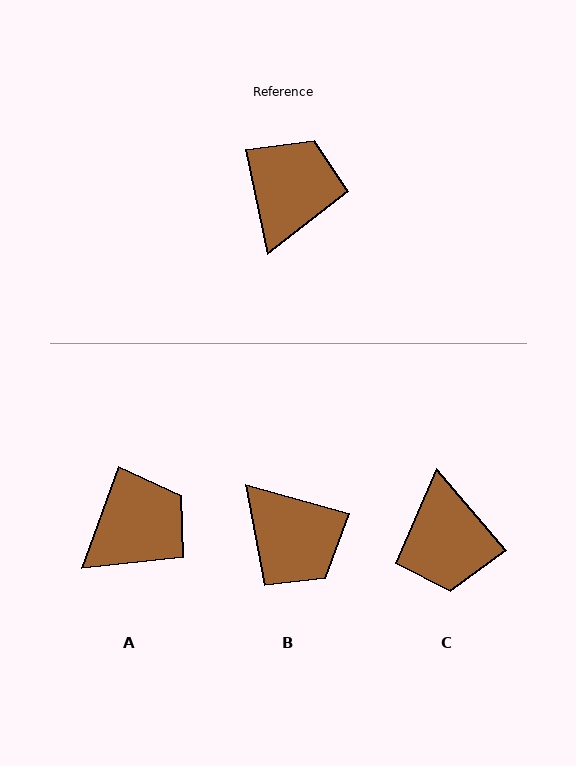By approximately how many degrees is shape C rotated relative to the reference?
Approximately 151 degrees clockwise.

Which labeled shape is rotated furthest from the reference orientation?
C, about 151 degrees away.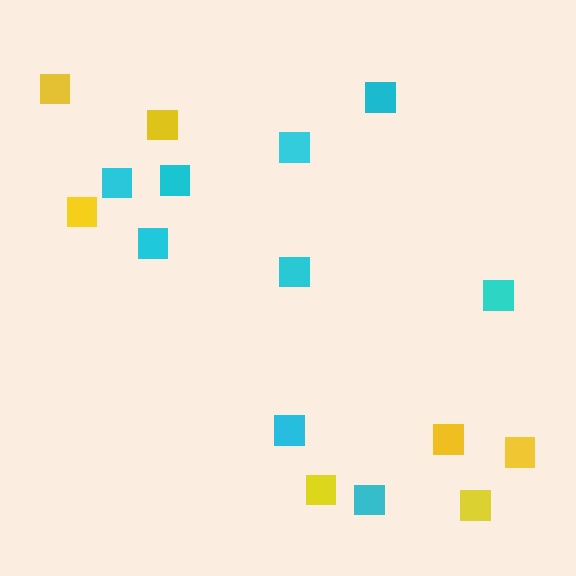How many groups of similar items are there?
There are 2 groups: one group of yellow squares (7) and one group of cyan squares (9).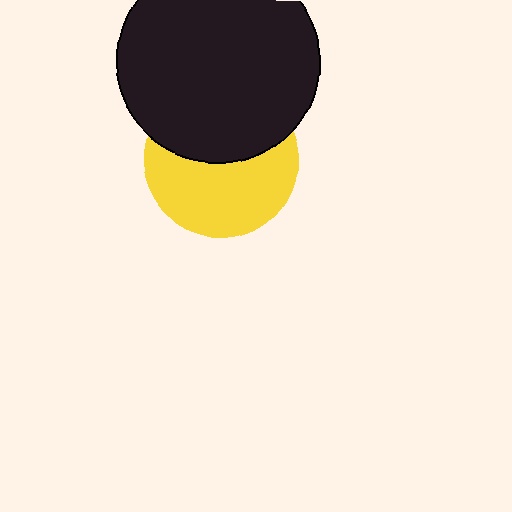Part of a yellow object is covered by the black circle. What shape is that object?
It is a circle.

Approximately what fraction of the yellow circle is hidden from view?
Roughly 45% of the yellow circle is hidden behind the black circle.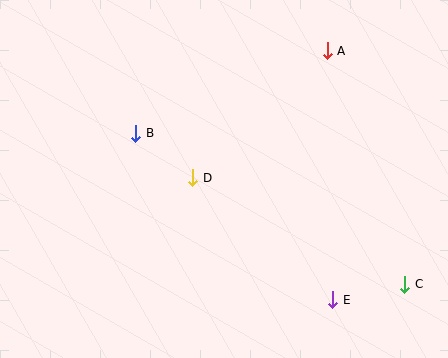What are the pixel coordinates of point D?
Point D is at (193, 178).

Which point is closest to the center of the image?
Point D at (193, 178) is closest to the center.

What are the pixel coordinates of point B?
Point B is at (136, 133).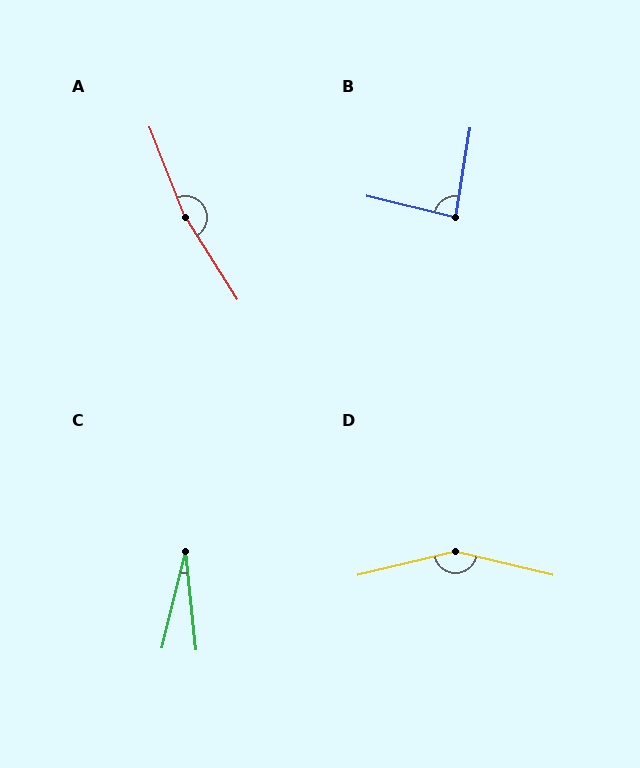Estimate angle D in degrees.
Approximately 152 degrees.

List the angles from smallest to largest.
C (20°), B (85°), D (152°), A (169°).